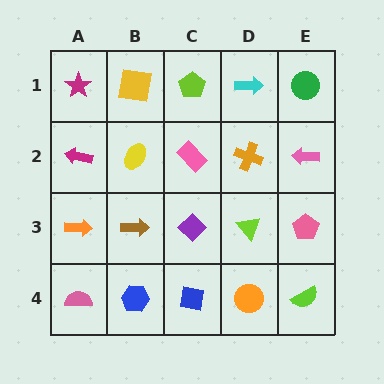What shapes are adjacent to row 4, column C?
A purple diamond (row 3, column C), a blue hexagon (row 4, column B), an orange circle (row 4, column D).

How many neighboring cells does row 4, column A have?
2.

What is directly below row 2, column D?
A lime triangle.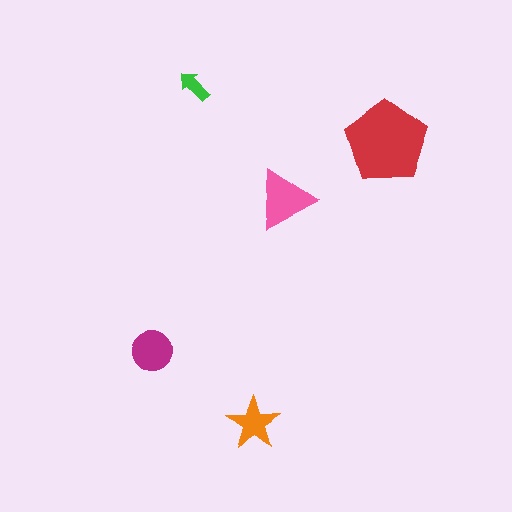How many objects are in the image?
There are 5 objects in the image.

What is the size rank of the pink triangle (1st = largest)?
2nd.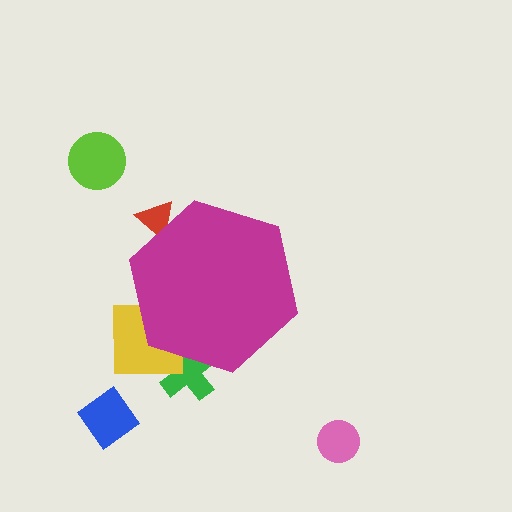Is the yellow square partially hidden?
Yes, the yellow square is partially hidden behind the magenta hexagon.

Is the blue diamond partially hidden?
No, the blue diamond is fully visible.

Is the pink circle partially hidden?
No, the pink circle is fully visible.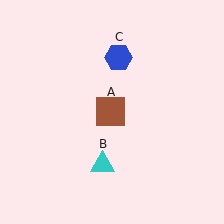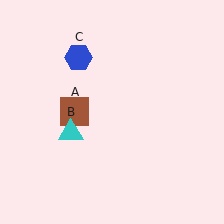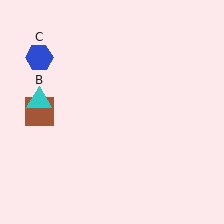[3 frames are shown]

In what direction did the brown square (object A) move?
The brown square (object A) moved left.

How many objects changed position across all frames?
3 objects changed position: brown square (object A), cyan triangle (object B), blue hexagon (object C).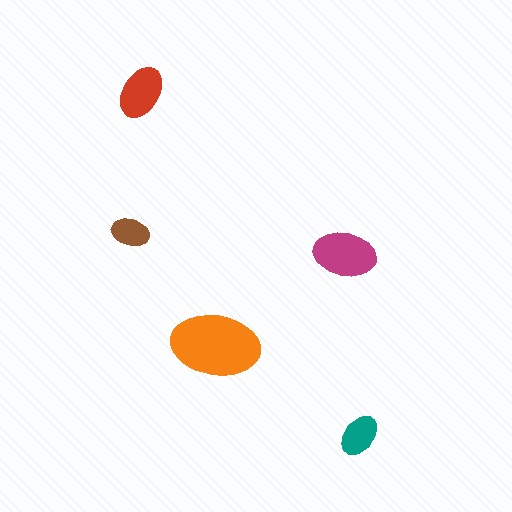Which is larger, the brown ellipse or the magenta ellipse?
The magenta one.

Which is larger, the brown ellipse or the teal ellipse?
The teal one.